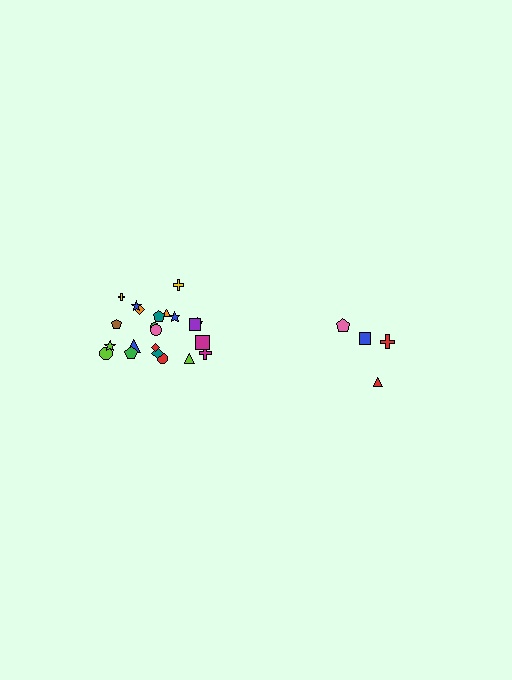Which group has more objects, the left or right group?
The left group.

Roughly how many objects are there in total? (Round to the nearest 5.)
Roughly 25 objects in total.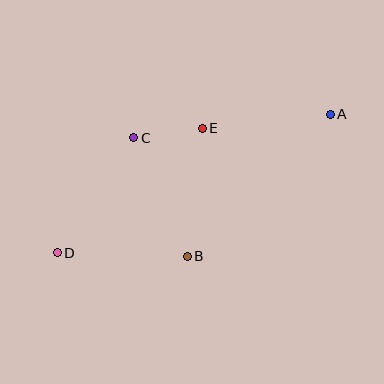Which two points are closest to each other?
Points C and E are closest to each other.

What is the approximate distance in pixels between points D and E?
The distance between D and E is approximately 191 pixels.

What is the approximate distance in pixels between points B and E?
The distance between B and E is approximately 129 pixels.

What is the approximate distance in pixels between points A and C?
The distance between A and C is approximately 198 pixels.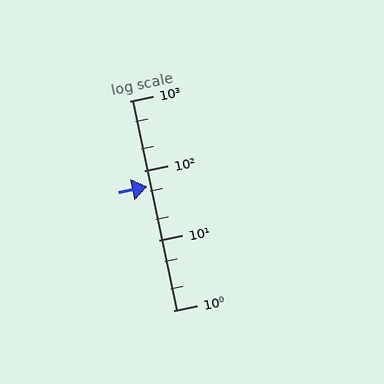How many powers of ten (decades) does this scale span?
The scale spans 3 decades, from 1 to 1000.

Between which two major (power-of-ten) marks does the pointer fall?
The pointer is between 10 and 100.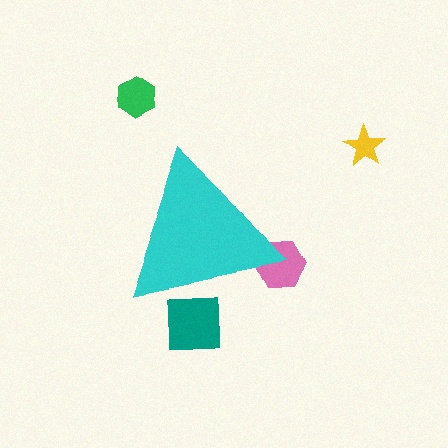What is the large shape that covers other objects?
A cyan triangle.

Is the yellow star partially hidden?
No, the yellow star is fully visible.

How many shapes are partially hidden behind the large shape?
2 shapes are partially hidden.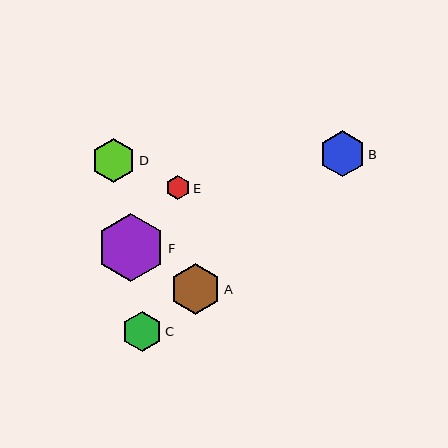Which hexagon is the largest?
Hexagon F is the largest with a size of approximately 68 pixels.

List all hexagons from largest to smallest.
From largest to smallest: F, A, B, D, C, E.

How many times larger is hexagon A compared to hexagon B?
Hexagon A is approximately 1.1 times the size of hexagon B.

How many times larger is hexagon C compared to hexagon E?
Hexagon C is approximately 1.7 times the size of hexagon E.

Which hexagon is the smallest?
Hexagon E is the smallest with a size of approximately 24 pixels.